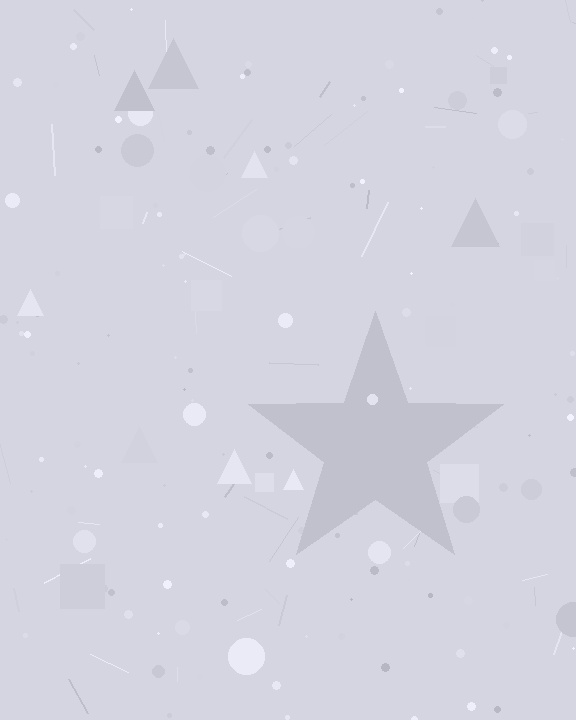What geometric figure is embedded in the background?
A star is embedded in the background.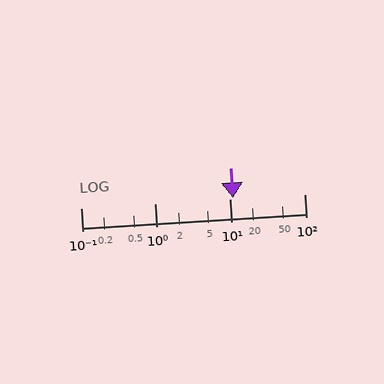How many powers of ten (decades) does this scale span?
The scale spans 3 decades, from 0.1 to 100.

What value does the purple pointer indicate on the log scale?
The pointer indicates approximately 11.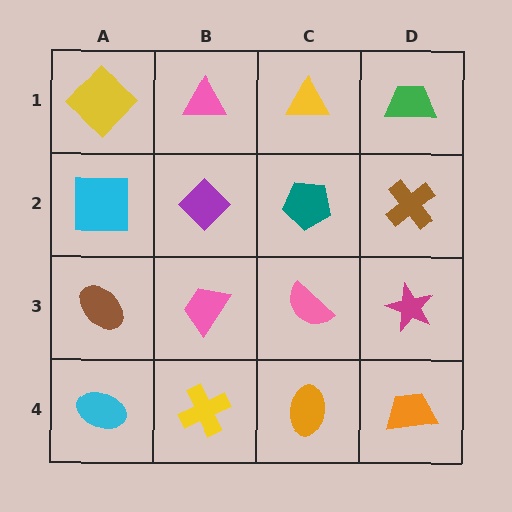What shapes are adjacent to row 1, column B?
A purple diamond (row 2, column B), a yellow diamond (row 1, column A), a yellow triangle (row 1, column C).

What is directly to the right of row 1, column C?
A green trapezoid.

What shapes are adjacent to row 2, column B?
A pink triangle (row 1, column B), a pink trapezoid (row 3, column B), a cyan square (row 2, column A), a teal pentagon (row 2, column C).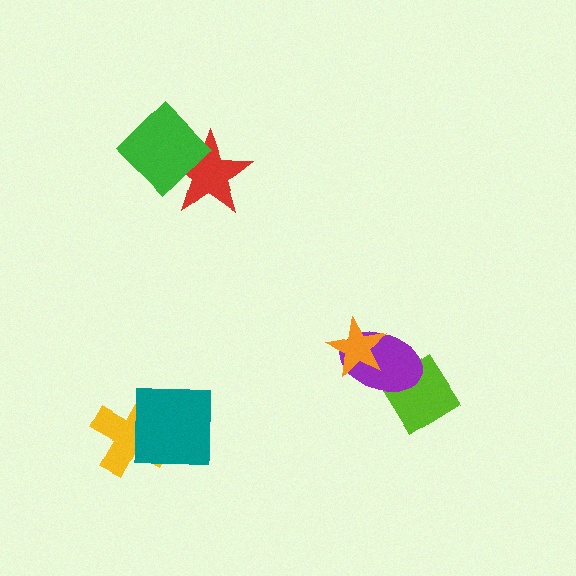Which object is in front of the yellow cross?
The teal square is in front of the yellow cross.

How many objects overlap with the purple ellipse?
2 objects overlap with the purple ellipse.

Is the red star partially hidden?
Yes, it is partially covered by another shape.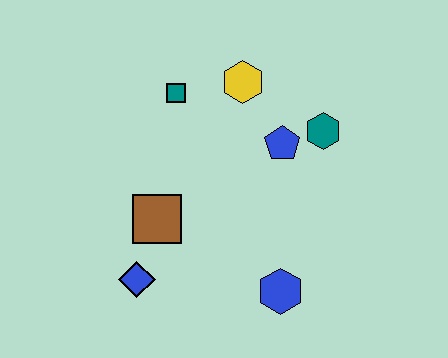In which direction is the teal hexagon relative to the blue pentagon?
The teal hexagon is to the right of the blue pentagon.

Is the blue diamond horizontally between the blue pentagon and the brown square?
No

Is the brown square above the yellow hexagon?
No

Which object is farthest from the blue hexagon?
The teal square is farthest from the blue hexagon.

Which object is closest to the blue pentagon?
The teal hexagon is closest to the blue pentagon.